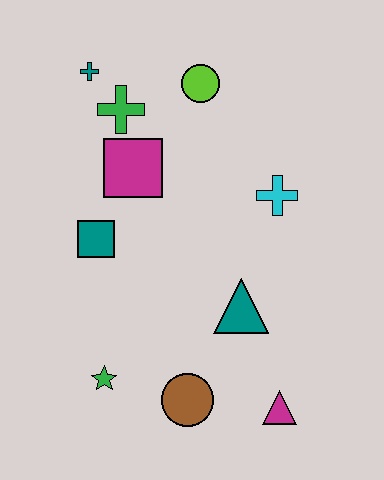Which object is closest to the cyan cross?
The teal triangle is closest to the cyan cross.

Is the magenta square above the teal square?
Yes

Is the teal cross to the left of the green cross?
Yes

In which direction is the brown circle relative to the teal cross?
The brown circle is below the teal cross.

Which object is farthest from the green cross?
The magenta triangle is farthest from the green cross.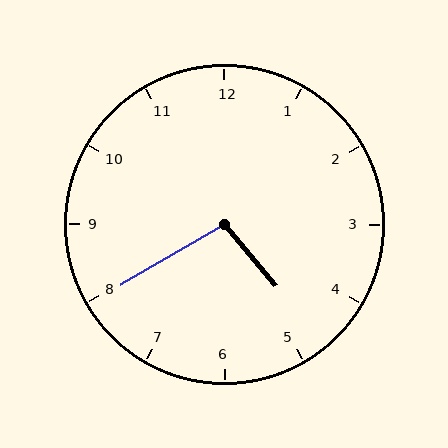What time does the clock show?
4:40.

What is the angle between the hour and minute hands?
Approximately 100 degrees.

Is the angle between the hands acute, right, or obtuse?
It is obtuse.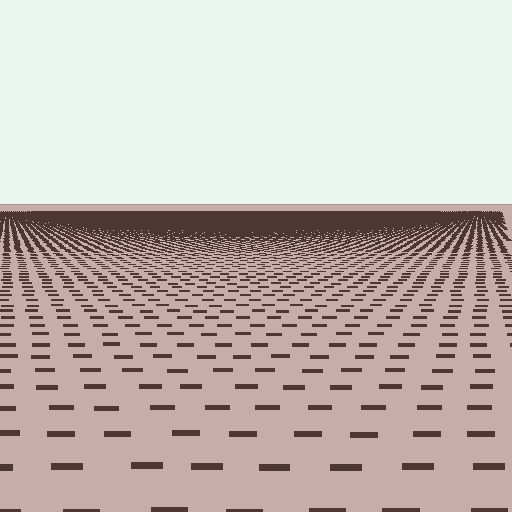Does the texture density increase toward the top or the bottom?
Density increases toward the top.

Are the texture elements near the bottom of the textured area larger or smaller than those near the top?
Larger. Near the bottom, elements are closer to the viewer and appear at a bigger on-screen size.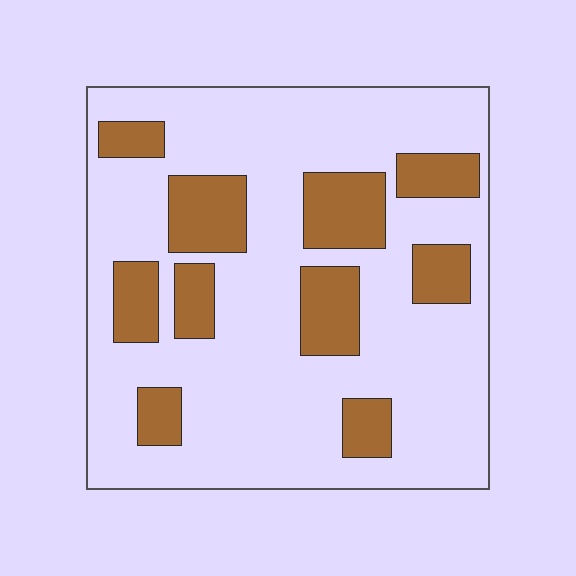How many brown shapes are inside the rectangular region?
10.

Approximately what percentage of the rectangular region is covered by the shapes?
Approximately 25%.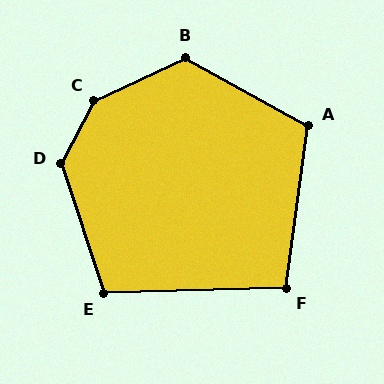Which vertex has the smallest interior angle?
F, at approximately 100 degrees.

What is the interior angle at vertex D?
Approximately 134 degrees (obtuse).